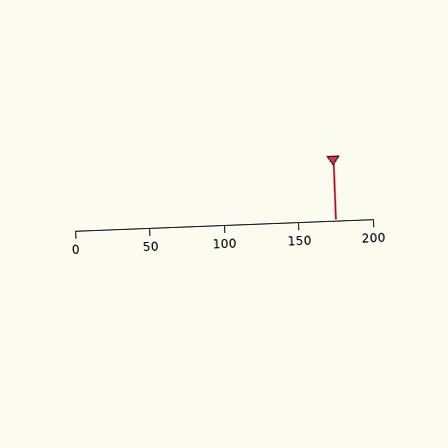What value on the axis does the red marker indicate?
The marker indicates approximately 175.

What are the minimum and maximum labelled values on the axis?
The axis runs from 0 to 200.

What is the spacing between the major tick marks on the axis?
The major ticks are spaced 50 apart.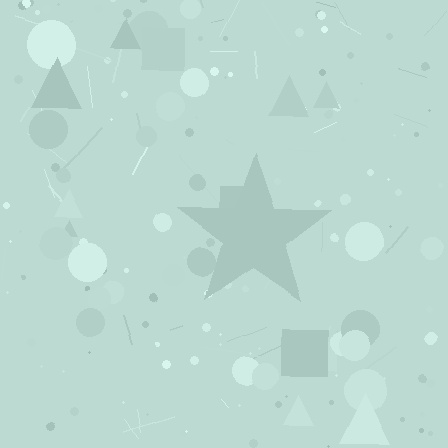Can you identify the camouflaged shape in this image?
The camouflaged shape is a star.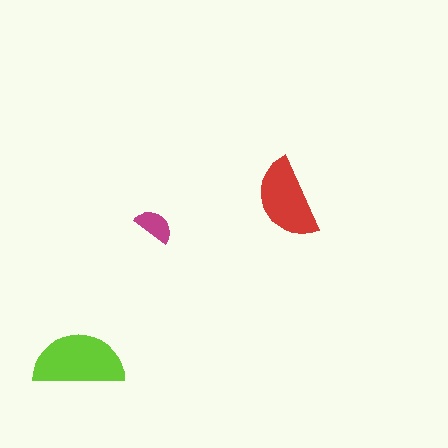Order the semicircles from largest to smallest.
the lime one, the red one, the magenta one.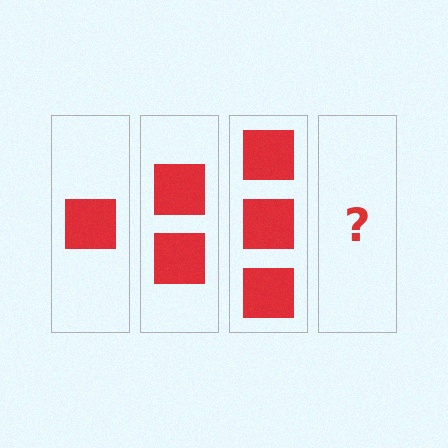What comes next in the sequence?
The next element should be 4 squares.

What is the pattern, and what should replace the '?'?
The pattern is that each step adds one more square. The '?' should be 4 squares.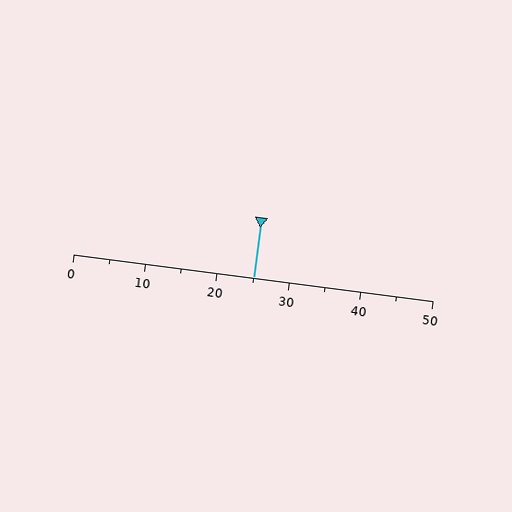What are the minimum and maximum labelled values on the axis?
The axis runs from 0 to 50.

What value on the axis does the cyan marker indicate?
The marker indicates approximately 25.